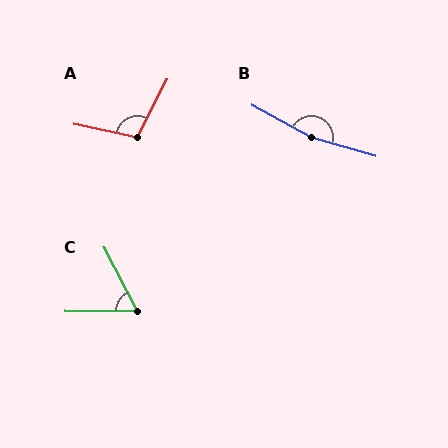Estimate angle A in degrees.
Approximately 104 degrees.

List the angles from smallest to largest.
C (62°), A (104°), B (167°).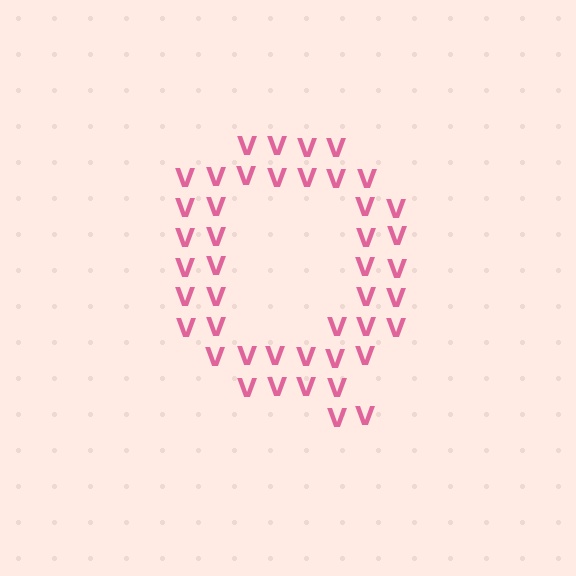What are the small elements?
The small elements are letter V's.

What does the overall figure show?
The overall figure shows the letter Q.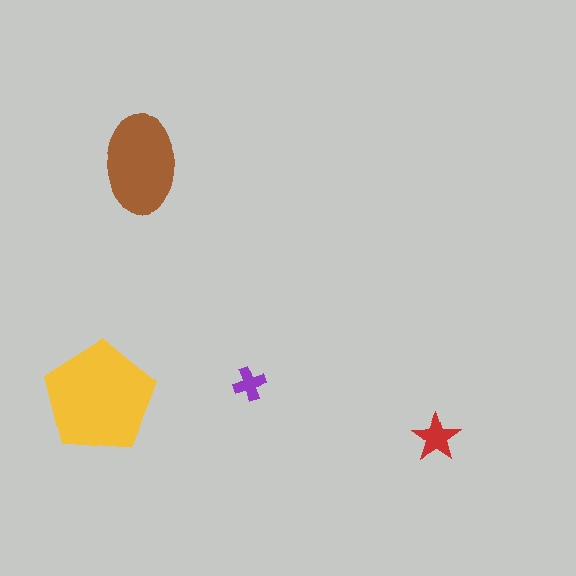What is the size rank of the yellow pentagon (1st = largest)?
1st.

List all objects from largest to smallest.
The yellow pentagon, the brown ellipse, the red star, the purple cross.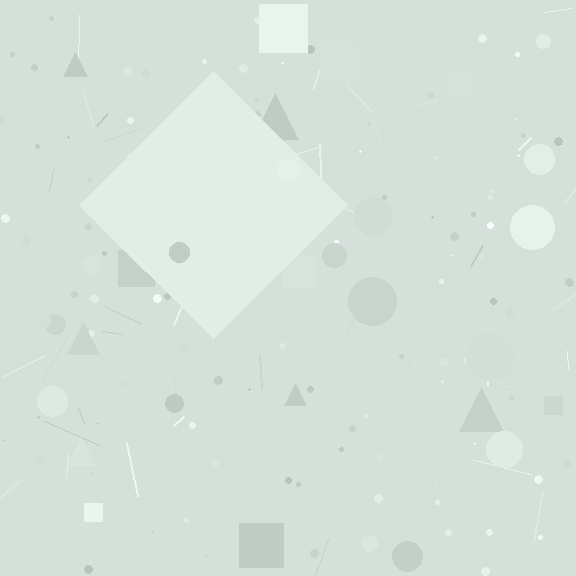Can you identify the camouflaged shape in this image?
The camouflaged shape is a diamond.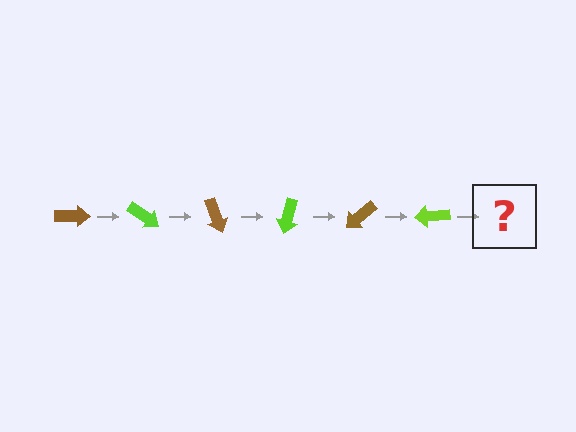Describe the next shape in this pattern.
It should be a brown arrow, rotated 210 degrees from the start.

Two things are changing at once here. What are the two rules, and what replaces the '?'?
The two rules are that it rotates 35 degrees each step and the color cycles through brown and lime. The '?' should be a brown arrow, rotated 210 degrees from the start.